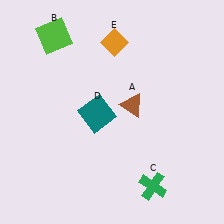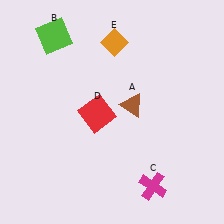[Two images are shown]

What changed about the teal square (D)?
In Image 1, D is teal. In Image 2, it changed to red.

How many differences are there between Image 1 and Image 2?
There are 2 differences between the two images.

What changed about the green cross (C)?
In Image 1, C is green. In Image 2, it changed to magenta.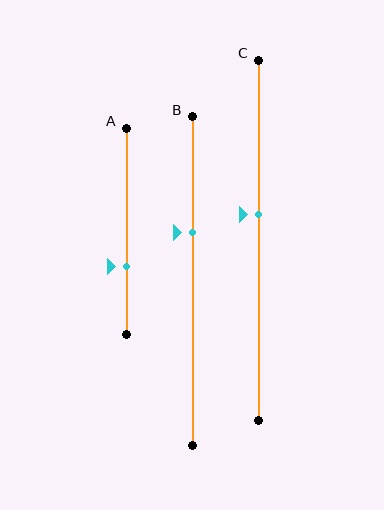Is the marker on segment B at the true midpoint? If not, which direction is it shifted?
No, the marker on segment B is shifted upward by about 15% of the segment length.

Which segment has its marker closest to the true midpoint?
Segment C has its marker closest to the true midpoint.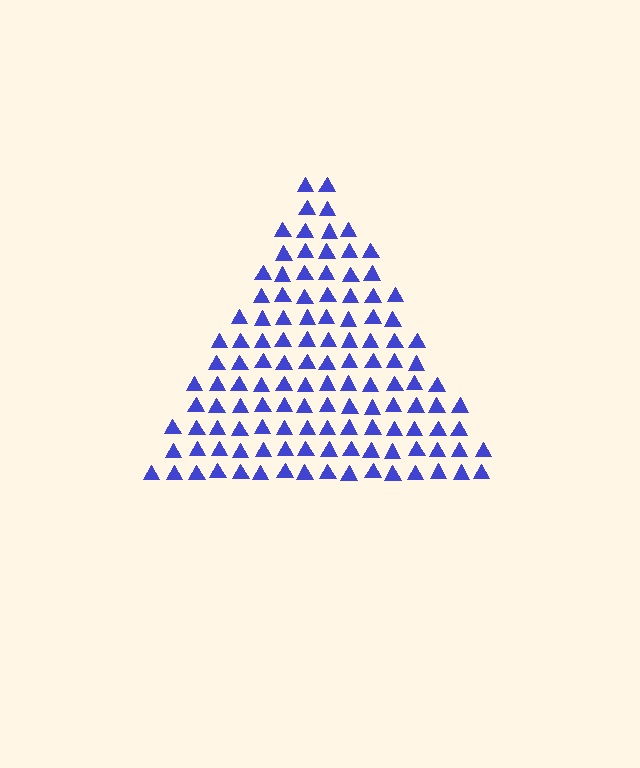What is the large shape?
The large shape is a triangle.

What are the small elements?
The small elements are triangles.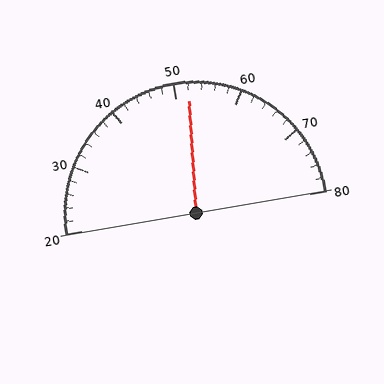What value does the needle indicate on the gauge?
The needle indicates approximately 52.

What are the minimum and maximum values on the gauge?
The gauge ranges from 20 to 80.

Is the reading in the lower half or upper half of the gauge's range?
The reading is in the upper half of the range (20 to 80).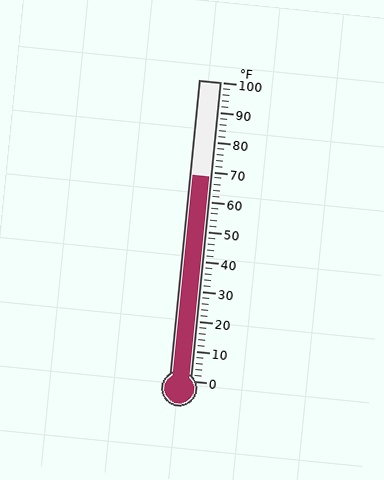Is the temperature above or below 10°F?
The temperature is above 10°F.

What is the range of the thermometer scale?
The thermometer scale ranges from 0°F to 100°F.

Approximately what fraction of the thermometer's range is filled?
The thermometer is filled to approximately 70% of its range.